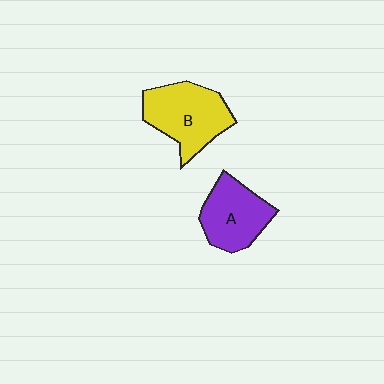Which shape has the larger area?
Shape B (yellow).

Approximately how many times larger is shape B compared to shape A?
Approximately 1.2 times.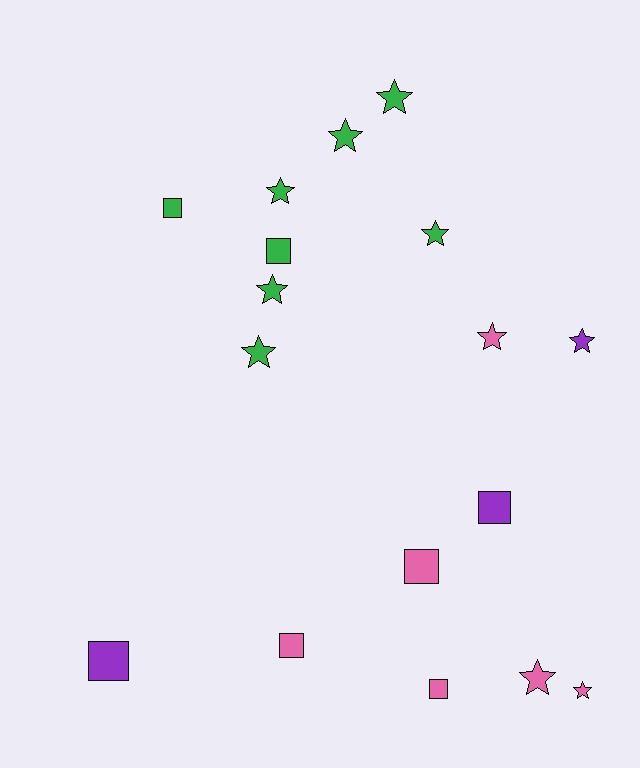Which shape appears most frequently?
Star, with 10 objects.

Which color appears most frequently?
Green, with 8 objects.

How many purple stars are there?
There is 1 purple star.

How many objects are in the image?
There are 17 objects.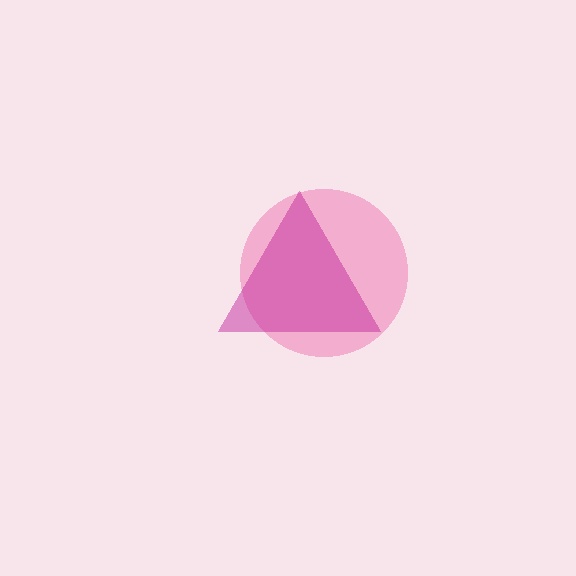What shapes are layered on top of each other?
The layered shapes are: a pink circle, a magenta triangle.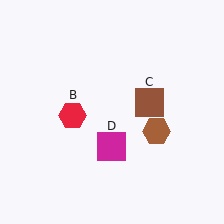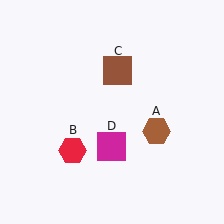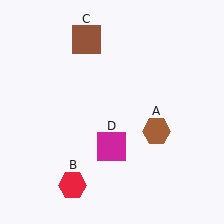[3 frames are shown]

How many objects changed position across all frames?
2 objects changed position: red hexagon (object B), brown square (object C).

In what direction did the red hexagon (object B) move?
The red hexagon (object B) moved down.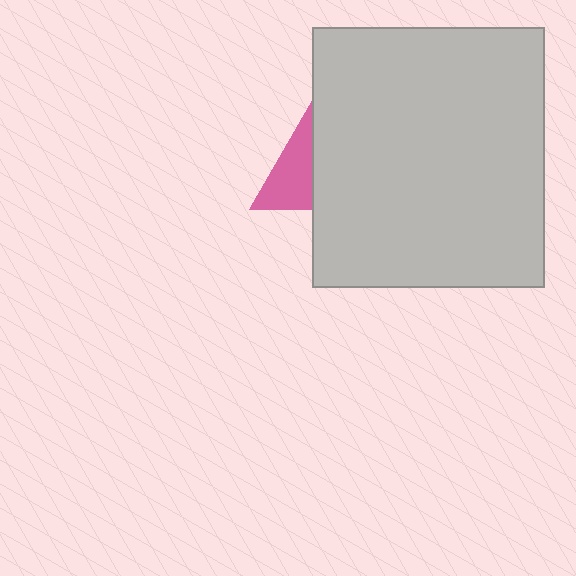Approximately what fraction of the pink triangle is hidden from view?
Roughly 53% of the pink triangle is hidden behind the light gray rectangle.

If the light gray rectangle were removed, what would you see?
You would see the complete pink triangle.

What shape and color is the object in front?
The object in front is a light gray rectangle.